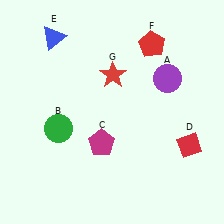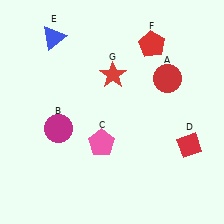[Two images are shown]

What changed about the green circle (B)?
In Image 1, B is green. In Image 2, it changed to magenta.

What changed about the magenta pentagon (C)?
In Image 1, C is magenta. In Image 2, it changed to pink.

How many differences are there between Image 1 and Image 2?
There are 3 differences between the two images.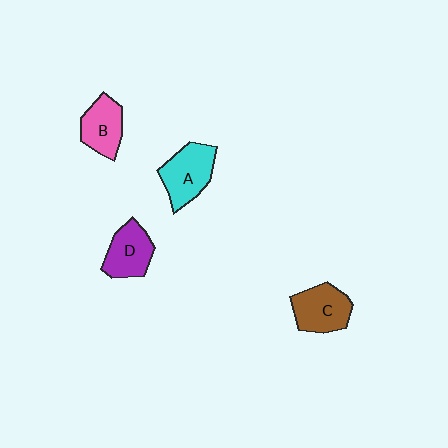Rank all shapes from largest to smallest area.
From largest to smallest: A (cyan), C (brown), D (purple), B (pink).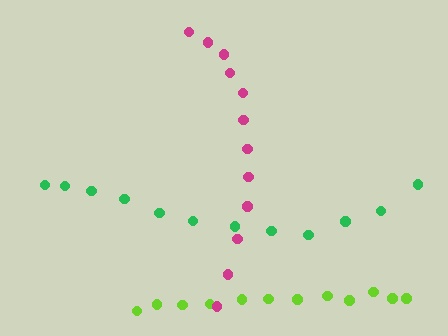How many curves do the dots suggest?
There are 3 distinct paths.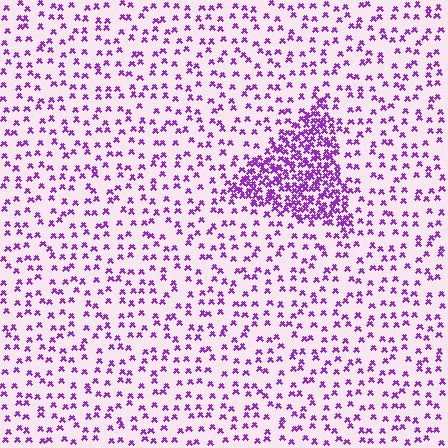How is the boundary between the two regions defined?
The boundary is defined by a change in element density (approximately 3.1x ratio). All elements are the same color, size, and shape.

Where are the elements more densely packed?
The elements are more densely packed inside the triangle boundary.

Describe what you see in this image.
The image contains small purple elements arranged at two different densities. A triangle-shaped region is visible where the elements are more densely packed than the surrounding area.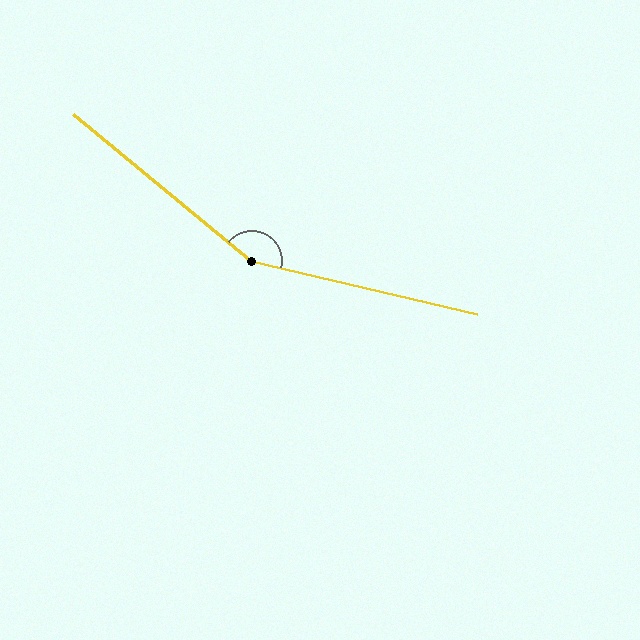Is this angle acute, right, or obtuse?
It is obtuse.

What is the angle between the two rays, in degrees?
Approximately 154 degrees.